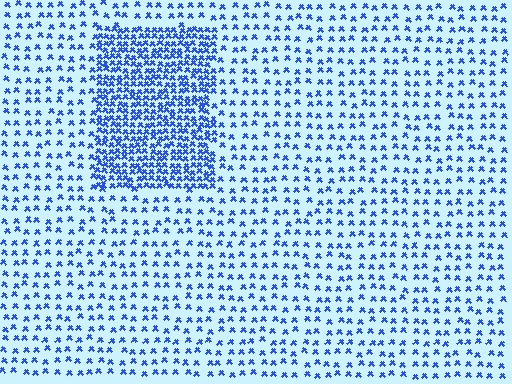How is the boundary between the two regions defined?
The boundary is defined by a change in element density (approximately 2.6x ratio). All elements are the same color, size, and shape.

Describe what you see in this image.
The image contains small blue elements arranged at two different densities. A rectangle-shaped region is visible where the elements are more densely packed than the surrounding area.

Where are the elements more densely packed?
The elements are more densely packed inside the rectangle boundary.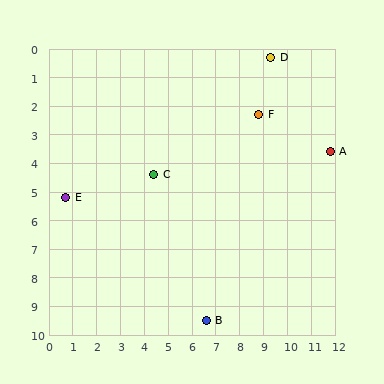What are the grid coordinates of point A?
Point A is at approximately (11.8, 3.6).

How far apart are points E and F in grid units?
Points E and F are about 8.6 grid units apart.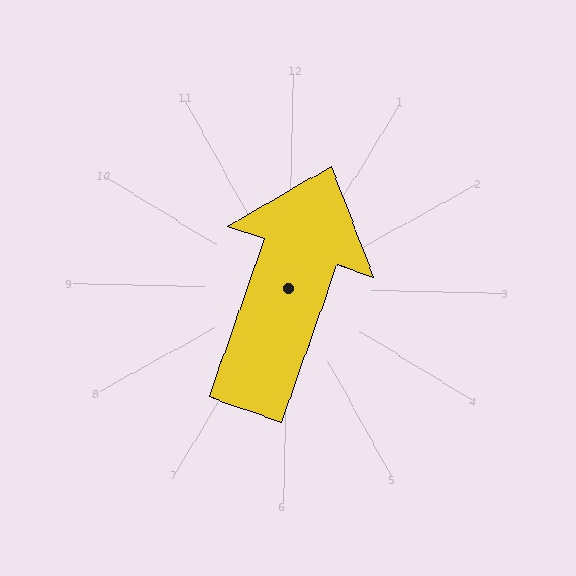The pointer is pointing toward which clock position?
Roughly 1 o'clock.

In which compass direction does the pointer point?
North.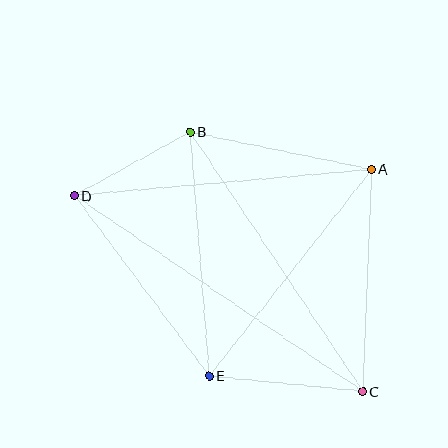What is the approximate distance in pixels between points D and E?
The distance between D and E is approximately 225 pixels.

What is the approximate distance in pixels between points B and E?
The distance between B and E is approximately 245 pixels.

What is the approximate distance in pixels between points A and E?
The distance between A and E is approximately 263 pixels.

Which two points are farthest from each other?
Points C and D are farthest from each other.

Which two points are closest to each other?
Points B and D are closest to each other.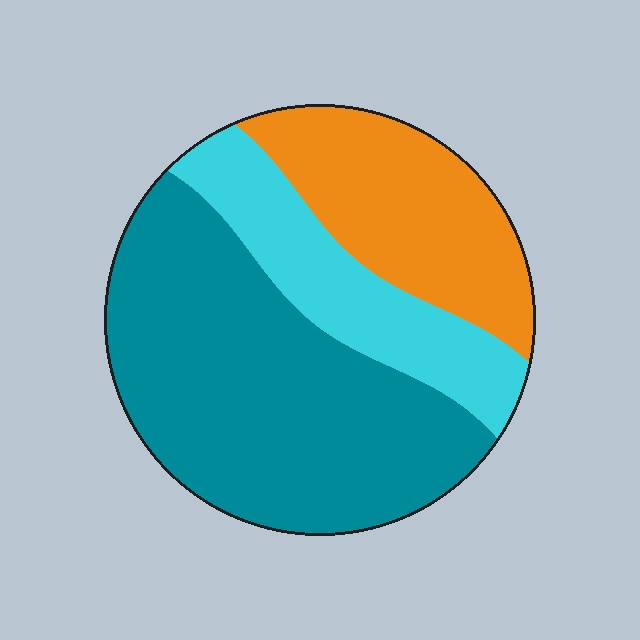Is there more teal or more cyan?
Teal.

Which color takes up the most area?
Teal, at roughly 55%.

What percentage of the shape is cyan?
Cyan takes up about one fifth (1/5) of the shape.